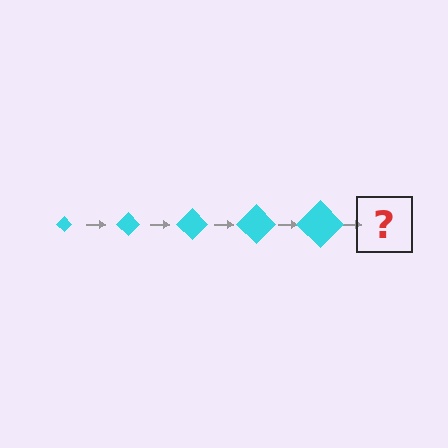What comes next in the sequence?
The next element should be a cyan diamond, larger than the previous one.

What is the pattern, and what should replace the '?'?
The pattern is that the diamond gets progressively larger each step. The '?' should be a cyan diamond, larger than the previous one.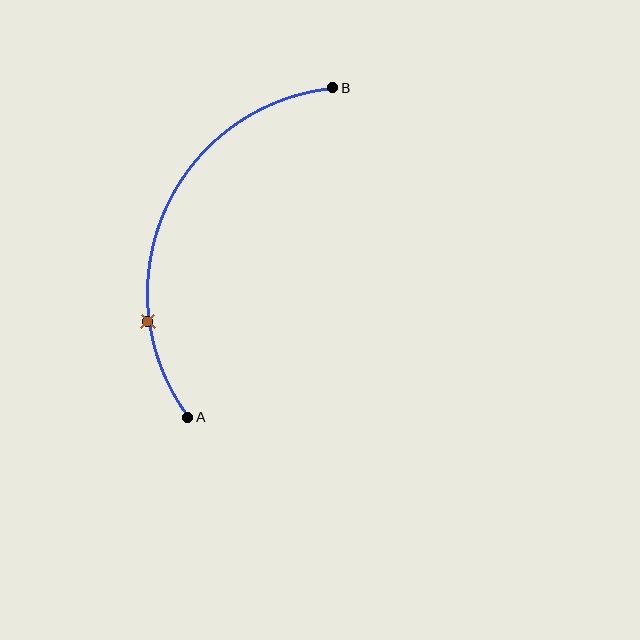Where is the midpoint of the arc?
The arc midpoint is the point on the curve farthest from the straight line joining A and B. It sits to the left of that line.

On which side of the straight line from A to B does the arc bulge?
The arc bulges to the left of the straight line connecting A and B.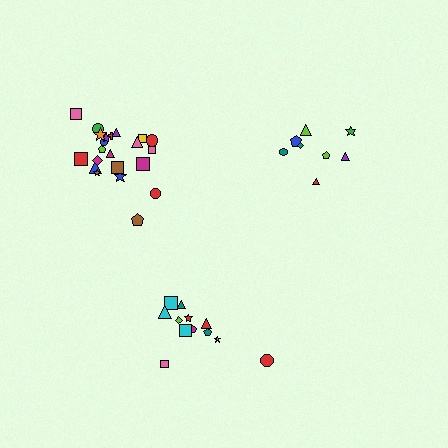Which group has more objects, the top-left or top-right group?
The top-left group.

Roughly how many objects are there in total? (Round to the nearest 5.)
Roughly 40 objects in total.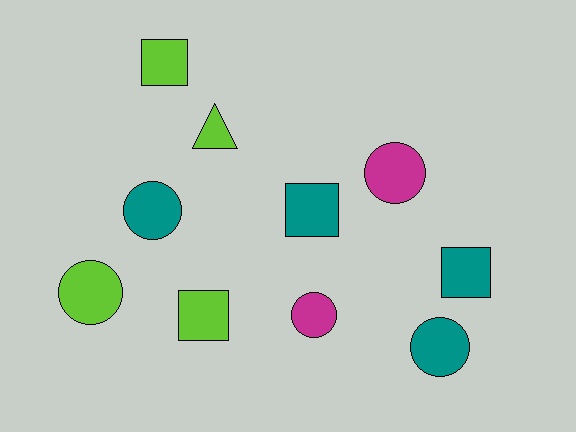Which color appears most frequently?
Lime, with 4 objects.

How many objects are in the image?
There are 10 objects.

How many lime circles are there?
There is 1 lime circle.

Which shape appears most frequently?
Circle, with 5 objects.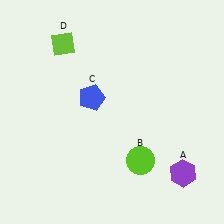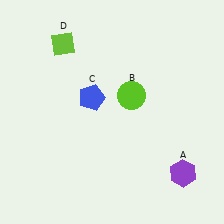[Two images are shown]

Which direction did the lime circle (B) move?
The lime circle (B) moved up.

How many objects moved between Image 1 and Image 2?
1 object moved between the two images.